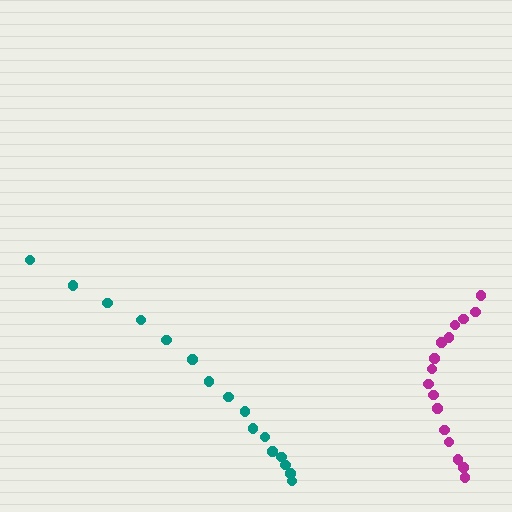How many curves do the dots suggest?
There are 2 distinct paths.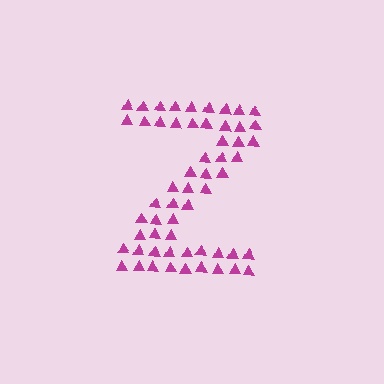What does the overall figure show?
The overall figure shows the letter Z.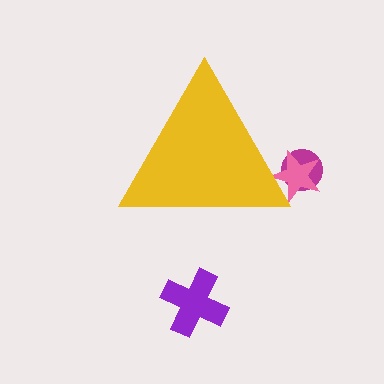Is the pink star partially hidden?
Yes, the pink star is partially hidden behind the yellow triangle.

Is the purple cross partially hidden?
No, the purple cross is fully visible.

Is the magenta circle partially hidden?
Yes, the magenta circle is partially hidden behind the yellow triangle.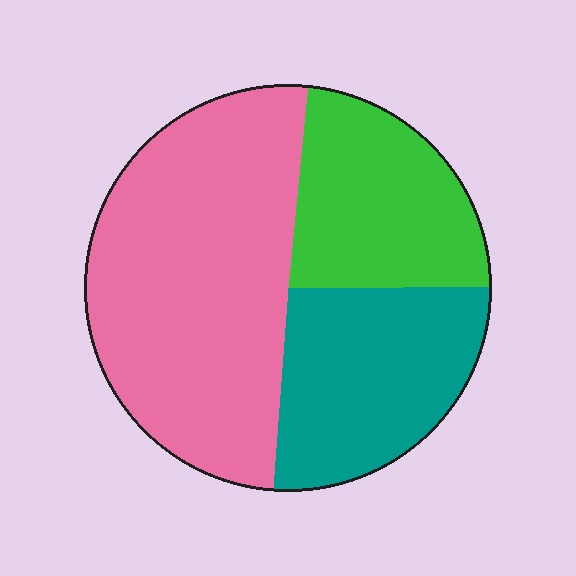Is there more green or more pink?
Pink.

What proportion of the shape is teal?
Teal takes up about one quarter (1/4) of the shape.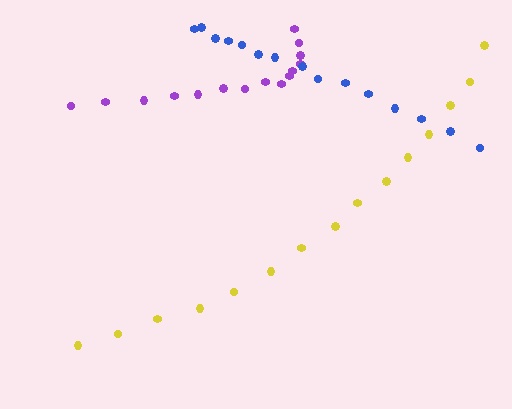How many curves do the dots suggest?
There are 3 distinct paths.